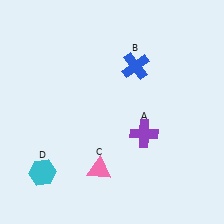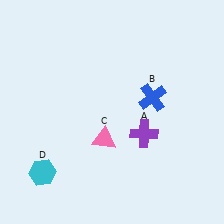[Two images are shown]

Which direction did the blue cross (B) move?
The blue cross (B) moved down.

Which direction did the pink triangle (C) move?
The pink triangle (C) moved up.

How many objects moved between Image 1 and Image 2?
2 objects moved between the two images.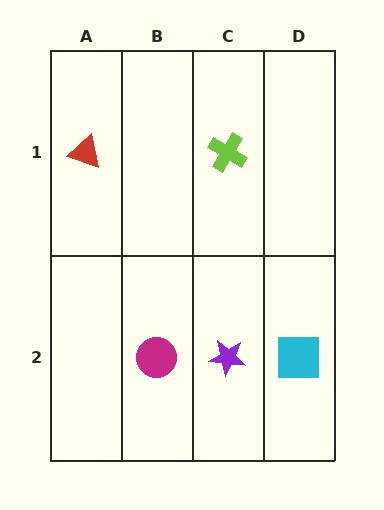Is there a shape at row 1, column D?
No, that cell is empty.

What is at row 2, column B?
A magenta circle.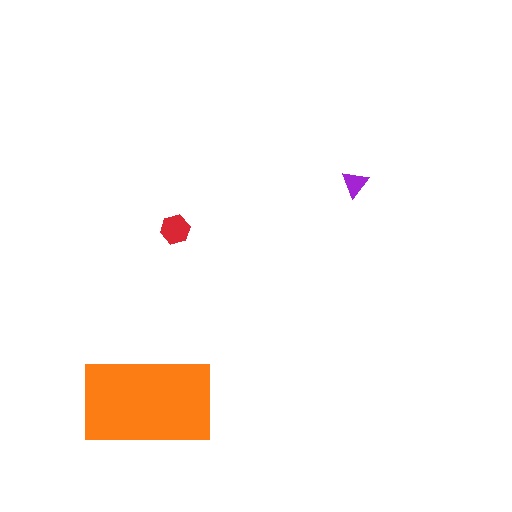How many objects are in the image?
There are 3 objects in the image.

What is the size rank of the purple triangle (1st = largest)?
3rd.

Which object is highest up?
The purple triangle is topmost.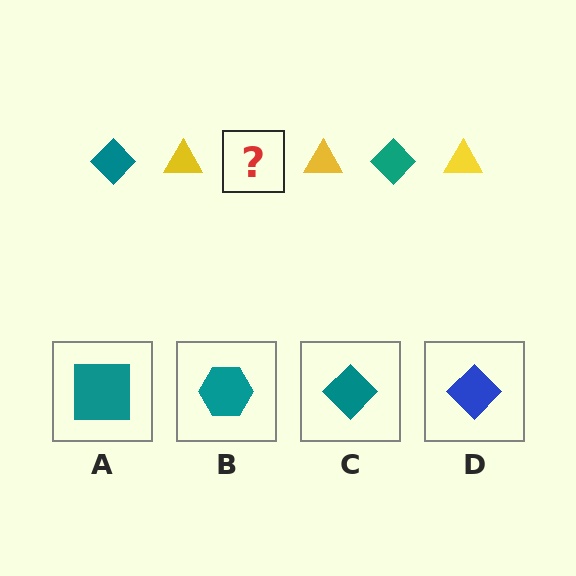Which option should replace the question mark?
Option C.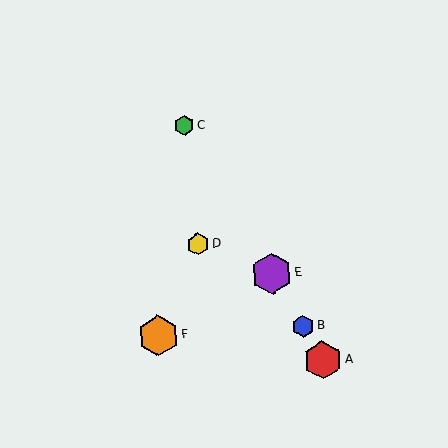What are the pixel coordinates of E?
Object E is at (272, 274).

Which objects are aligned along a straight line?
Objects A, B, C, E are aligned along a straight line.